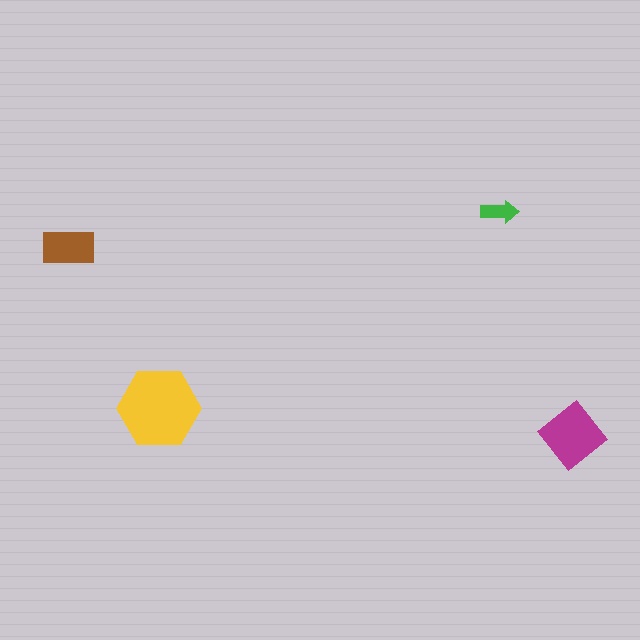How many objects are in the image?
There are 4 objects in the image.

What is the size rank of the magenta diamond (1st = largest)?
2nd.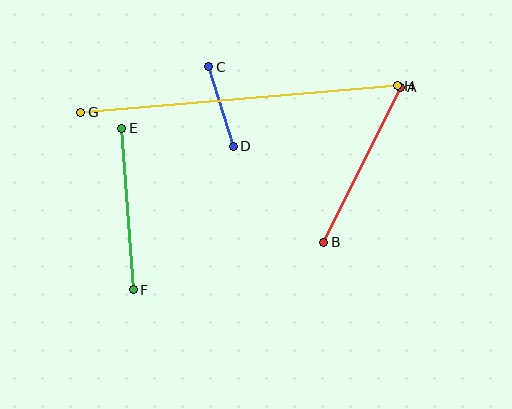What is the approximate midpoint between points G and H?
The midpoint is at approximately (239, 99) pixels.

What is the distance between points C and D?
The distance is approximately 83 pixels.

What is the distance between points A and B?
The distance is approximately 172 pixels.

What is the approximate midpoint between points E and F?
The midpoint is at approximately (128, 209) pixels.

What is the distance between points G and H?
The distance is approximately 317 pixels.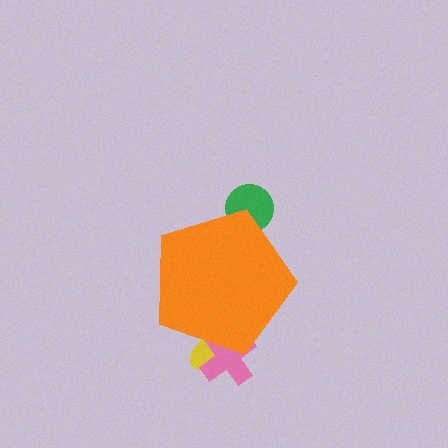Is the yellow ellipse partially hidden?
Yes, the yellow ellipse is partially hidden behind the orange pentagon.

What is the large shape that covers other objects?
An orange pentagon.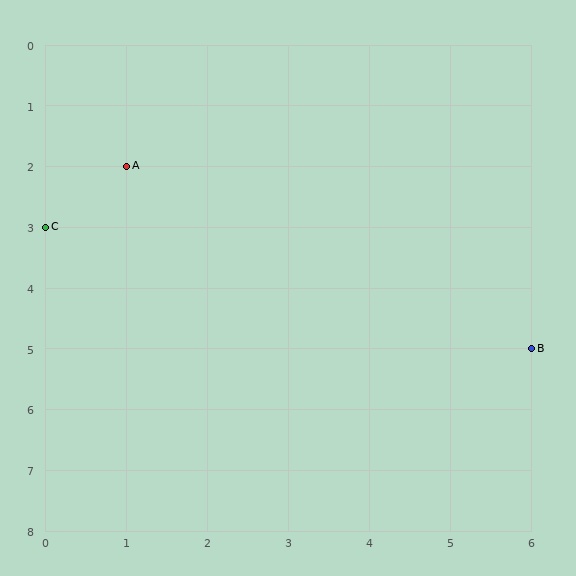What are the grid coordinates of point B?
Point B is at grid coordinates (6, 5).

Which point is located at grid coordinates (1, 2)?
Point A is at (1, 2).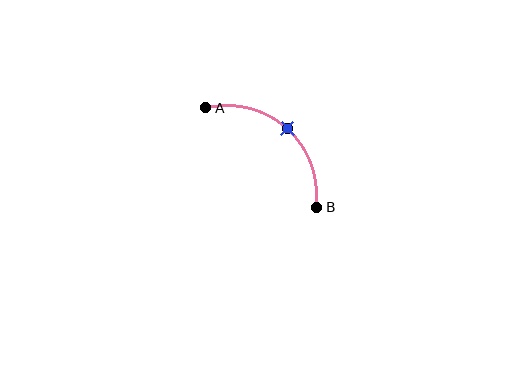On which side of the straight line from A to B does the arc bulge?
The arc bulges above and to the right of the straight line connecting A and B.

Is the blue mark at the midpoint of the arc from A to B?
Yes. The blue mark lies on the arc at equal arc-length from both A and B — it is the arc midpoint.